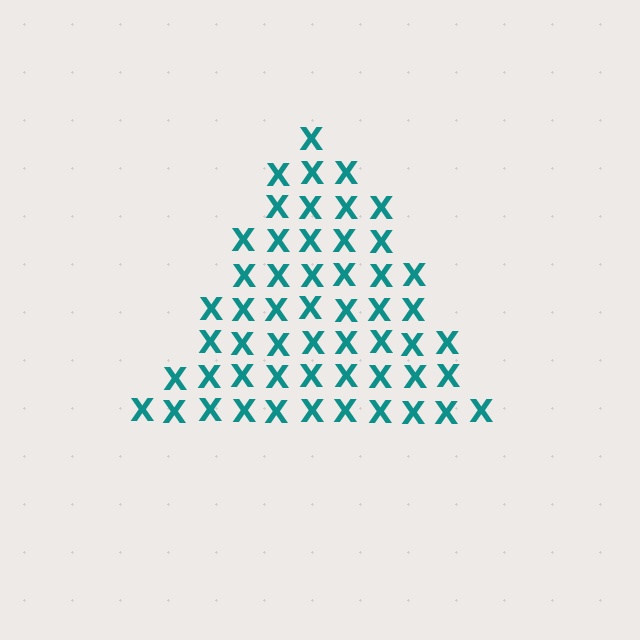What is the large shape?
The large shape is a triangle.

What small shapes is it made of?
It is made of small letter X's.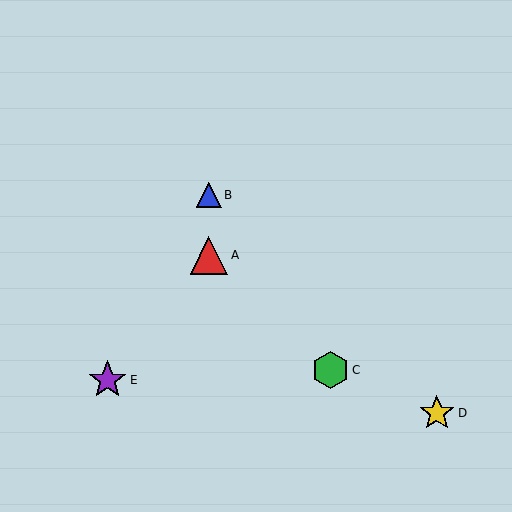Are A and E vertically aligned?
No, A is at x≈209 and E is at x≈107.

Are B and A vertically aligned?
Yes, both are at x≈209.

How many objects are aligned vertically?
2 objects (A, B) are aligned vertically.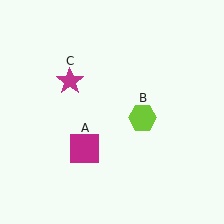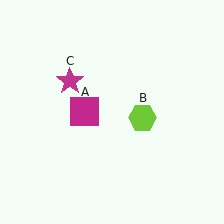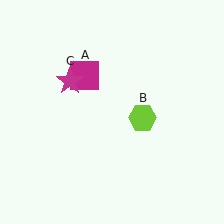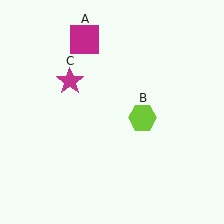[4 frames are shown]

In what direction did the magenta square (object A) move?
The magenta square (object A) moved up.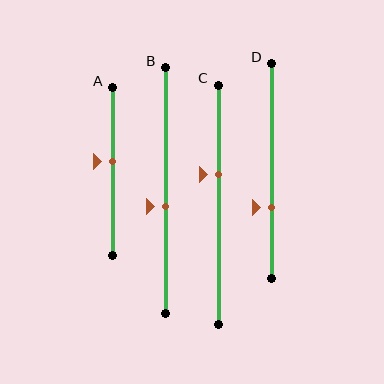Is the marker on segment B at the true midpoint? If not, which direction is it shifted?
No, the marker on segment B is shifted downward by about 6% of the segment length.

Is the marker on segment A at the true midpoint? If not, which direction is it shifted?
No, the marker on segment A is shifted upward by about 6% of the segment length.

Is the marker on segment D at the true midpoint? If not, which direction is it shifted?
No, the marker on segment D is shifted downward by about 17% of the segment length.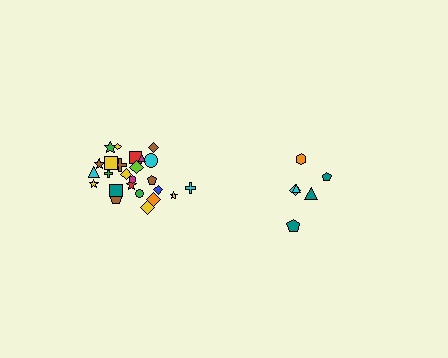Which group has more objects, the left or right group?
The left group.